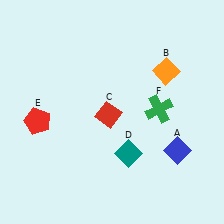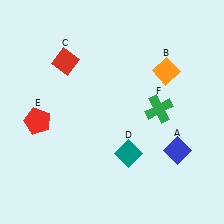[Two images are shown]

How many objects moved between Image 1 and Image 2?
1 object moved between the two images.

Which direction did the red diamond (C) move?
The red diamond (C) moved up.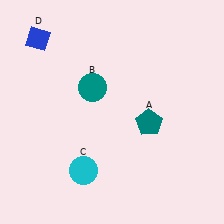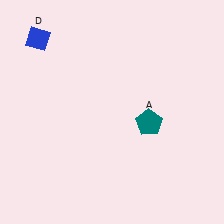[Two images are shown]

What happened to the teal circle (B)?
The teal circle (B) was removed in Image 2. It was in the top-left area of Image 1.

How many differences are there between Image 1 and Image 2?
There are 2 differences between the two images.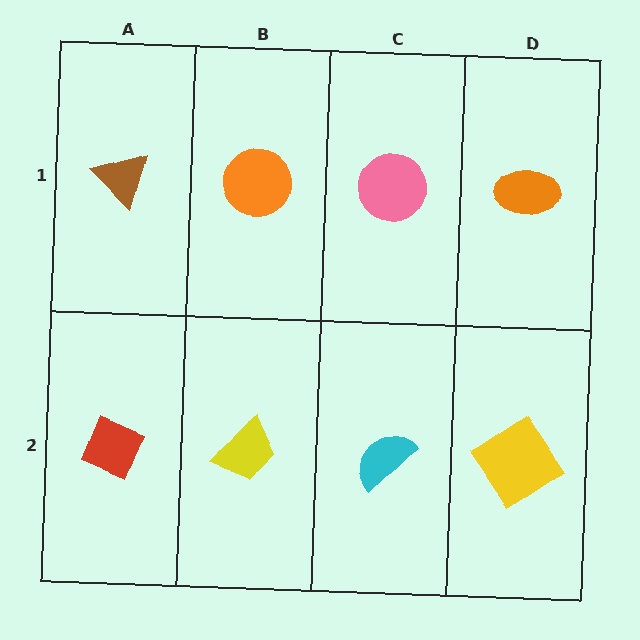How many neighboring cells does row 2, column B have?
3.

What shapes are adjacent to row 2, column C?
A pink circle (row 1, column C), a yellow trapezoid (row 2, column B), a yellow diamond (row 2, column D).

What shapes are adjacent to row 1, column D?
A yellow diamond (row 2, column D), a pink circle (row 1, column C).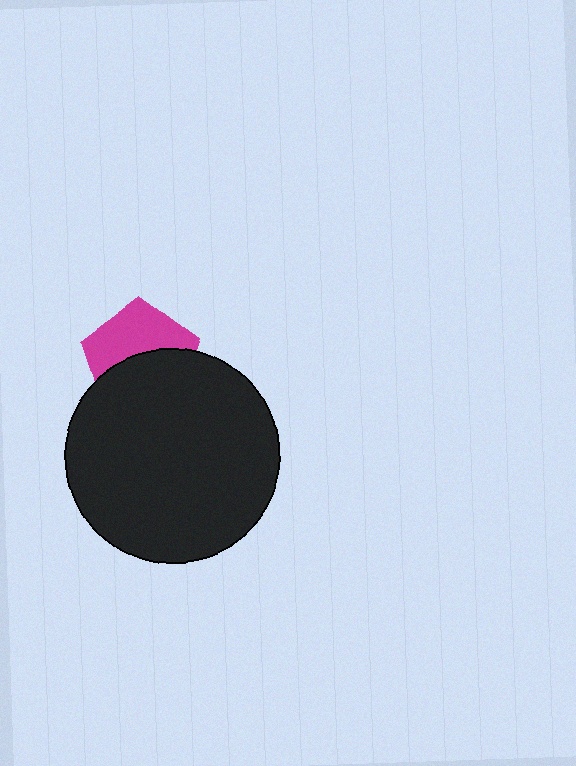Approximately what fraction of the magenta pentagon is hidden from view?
Roughly 52% of the magenta pentagon is hidden behind the black circle.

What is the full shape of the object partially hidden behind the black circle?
The partially hidden object is a magenta pentagon.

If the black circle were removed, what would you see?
You would see the complete magenta pentagon.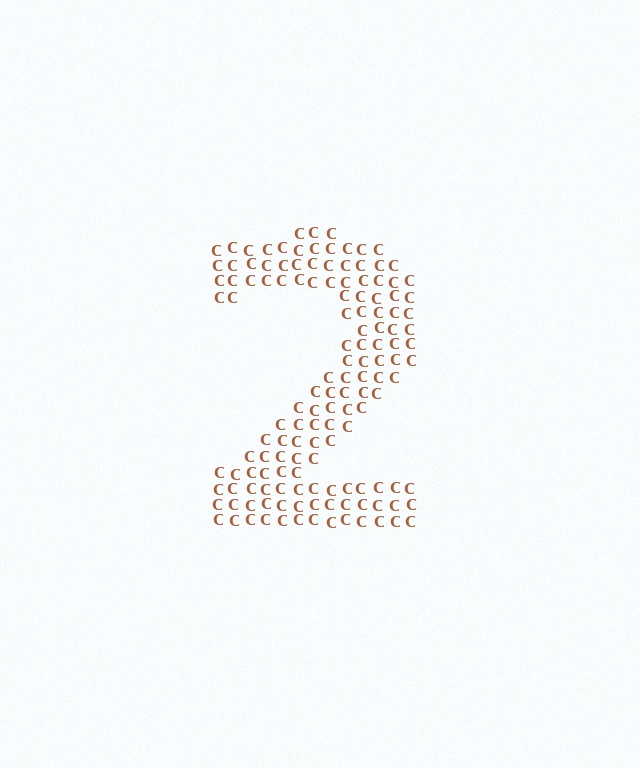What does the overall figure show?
The overall figure shows the digit 2.